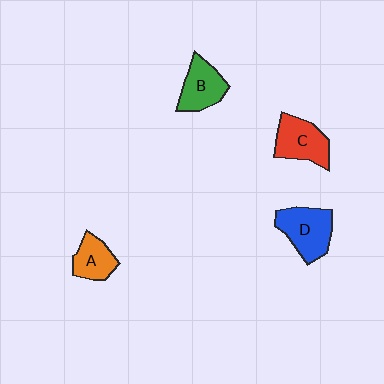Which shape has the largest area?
Shape D (blue).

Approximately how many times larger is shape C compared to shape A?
Approximately 1.4 times.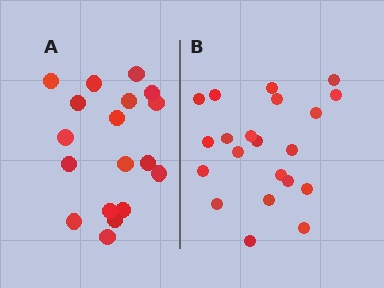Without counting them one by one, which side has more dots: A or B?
Region B (the right region) has more dots.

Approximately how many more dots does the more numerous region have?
Region B has just a few more — roughly 2 or 3 more dots than region A.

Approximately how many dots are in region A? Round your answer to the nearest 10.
About 20 dots. (The exact count is 18, which rounds to 20.)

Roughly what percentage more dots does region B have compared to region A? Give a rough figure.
About 15% more.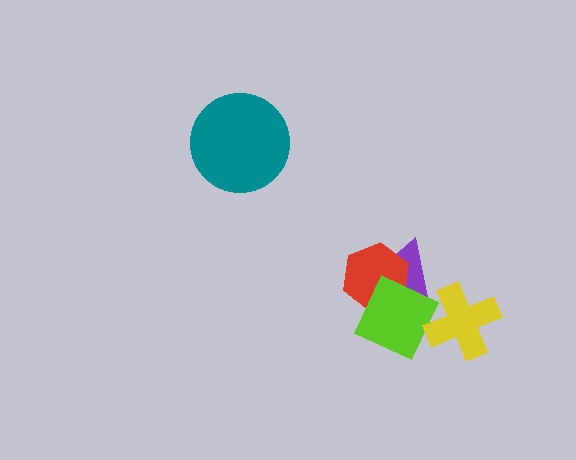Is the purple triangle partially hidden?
Yes, it is partially covered by another shape.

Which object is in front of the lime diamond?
The yellow cross is in front of the lime diamond.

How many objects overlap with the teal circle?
0 objects overlap with the teal circle.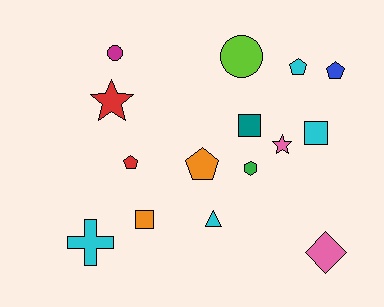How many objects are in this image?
There are 15 objects.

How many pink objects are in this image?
There are 2 pink objects.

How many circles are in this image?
There are 2 circles.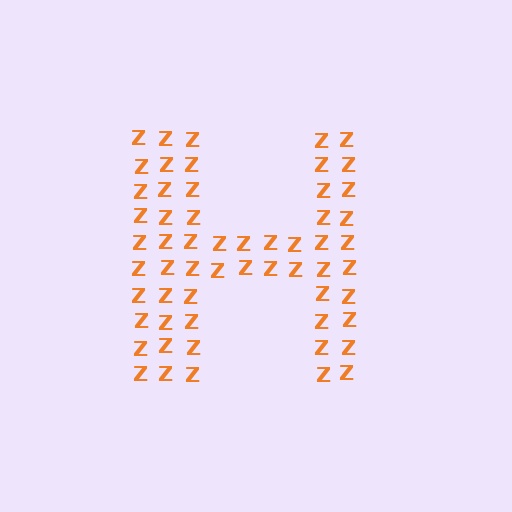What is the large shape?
The large shape is the letter H.